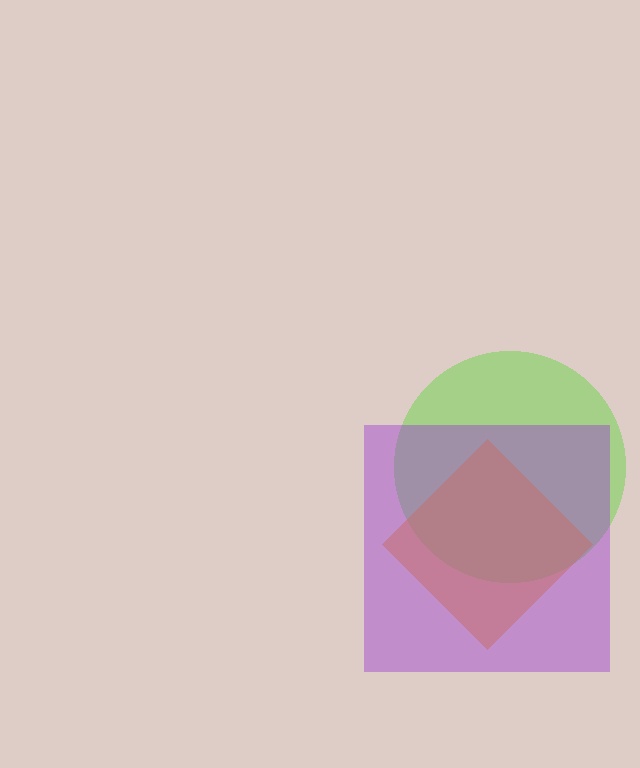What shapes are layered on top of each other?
The layered shapes are: a lime circle, an orange diamond, a purple square.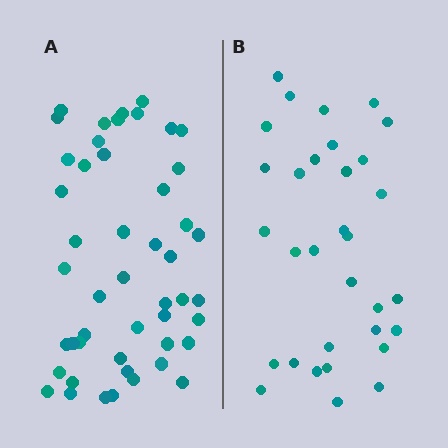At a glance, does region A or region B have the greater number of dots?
Region A (the left region) has more dots.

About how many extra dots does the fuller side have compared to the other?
Region A has approximately 15 more dots than region B.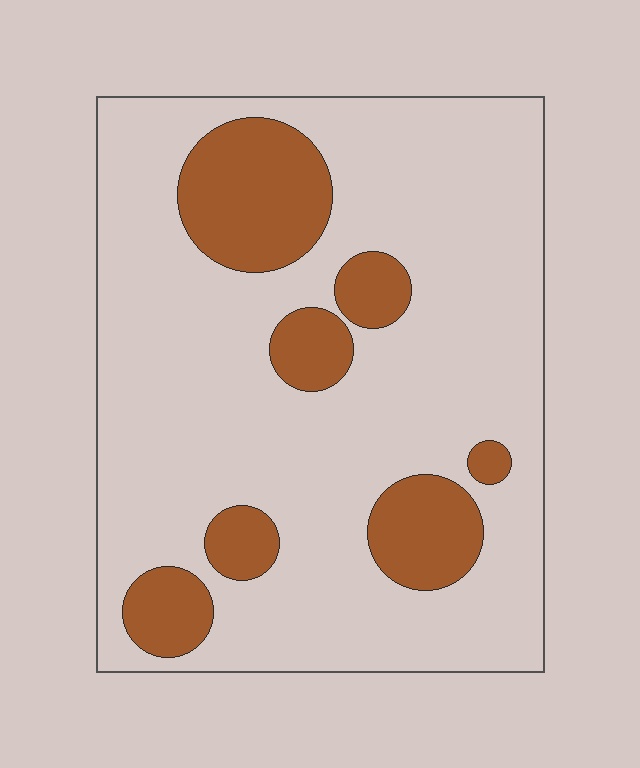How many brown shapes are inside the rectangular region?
7.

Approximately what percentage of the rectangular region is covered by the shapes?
Approximately 20%.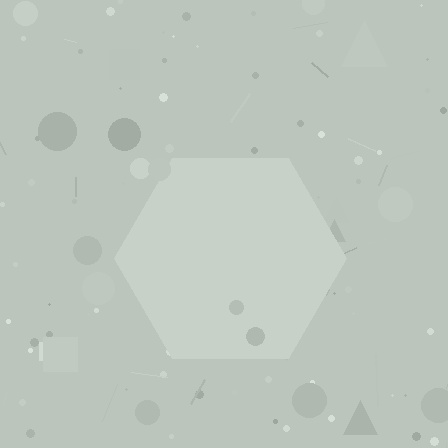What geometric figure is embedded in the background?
A hexagon is embedded in the background.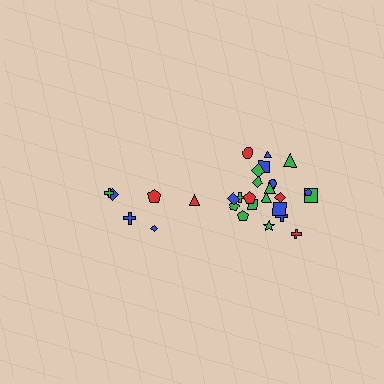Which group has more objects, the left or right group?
The right group.